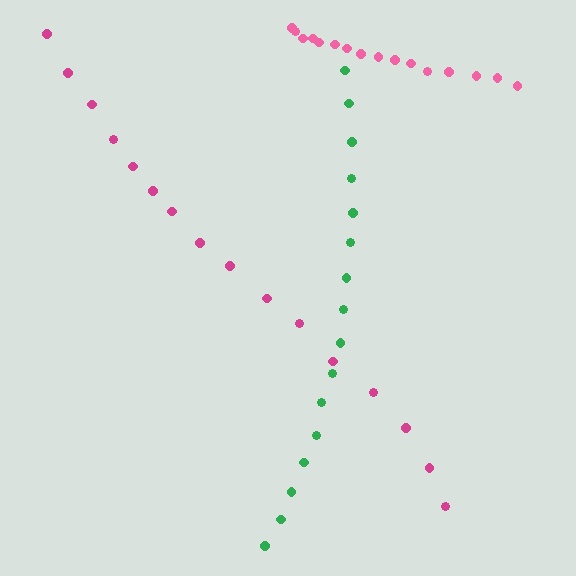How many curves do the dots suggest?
There are 3 distinct paths.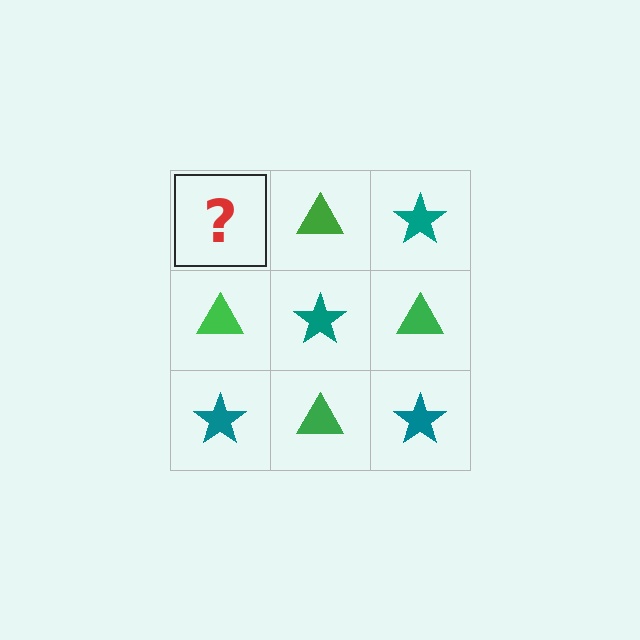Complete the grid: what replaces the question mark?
The question mark should be replaced with a teal star.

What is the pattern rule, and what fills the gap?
The rule is that it alternates teal star and green triangle in a checkerboard pattern. The gap should be filled with a teal star.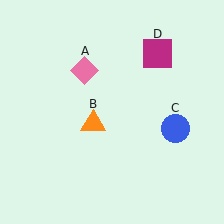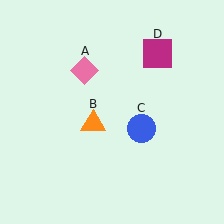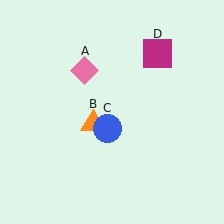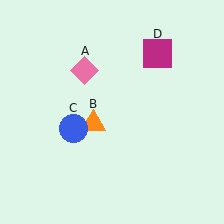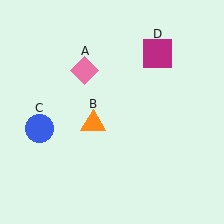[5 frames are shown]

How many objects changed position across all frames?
1 object changed position: blue circle (object C).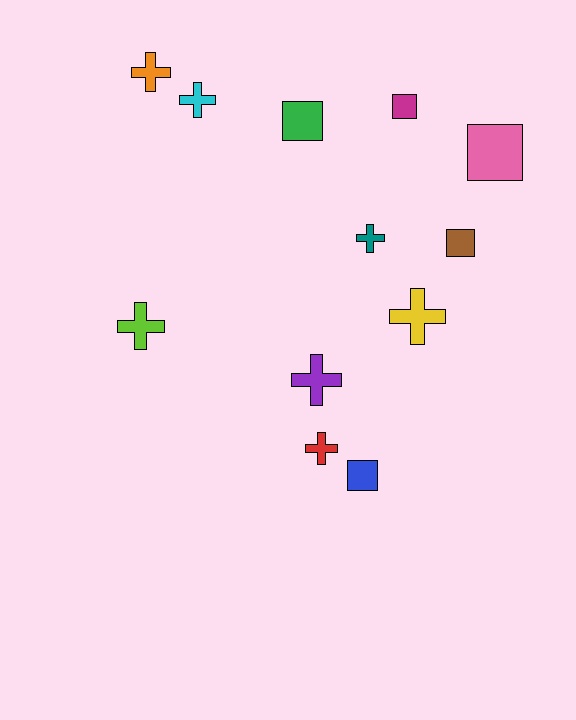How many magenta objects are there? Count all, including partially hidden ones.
There is 1 magenta object.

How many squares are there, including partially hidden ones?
There are 5 squares.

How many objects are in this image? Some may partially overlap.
There are 12 objects.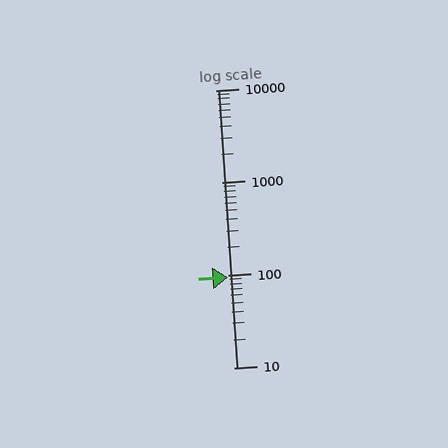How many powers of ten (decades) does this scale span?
The scale spans 3 decades, from 10 to 10000.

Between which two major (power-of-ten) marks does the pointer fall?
The pointer is between 10 and 100.